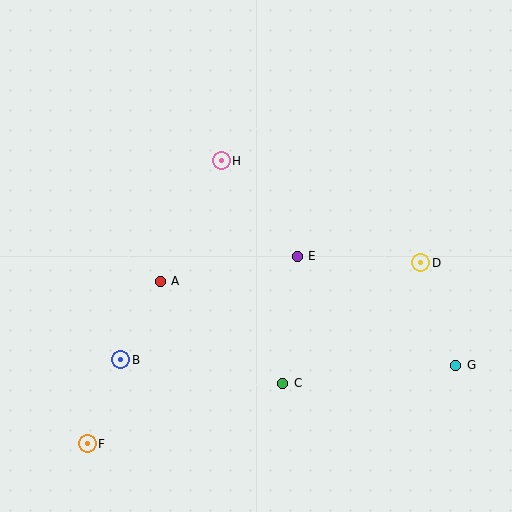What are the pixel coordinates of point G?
Point G is at (456, 365).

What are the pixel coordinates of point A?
Point A is at (160, 281).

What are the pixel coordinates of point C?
Point C is at (283, 383).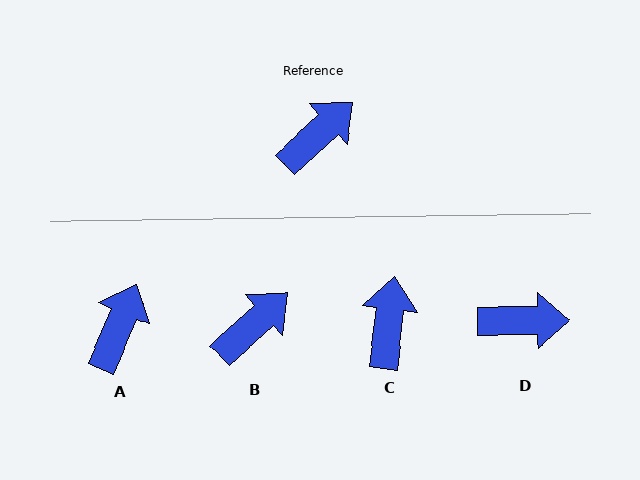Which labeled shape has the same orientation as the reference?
B.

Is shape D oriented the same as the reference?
No, it is off by about 42 degrees.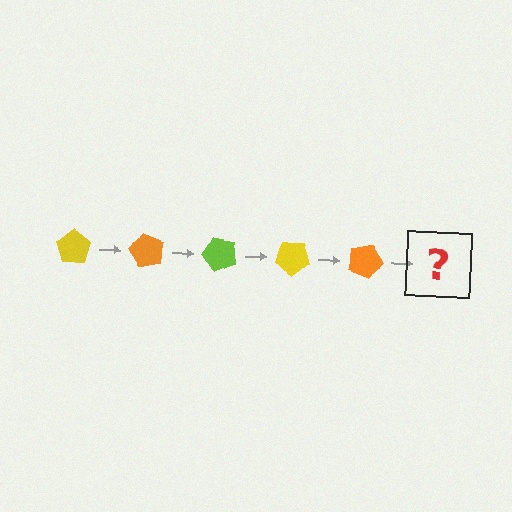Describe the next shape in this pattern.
It should be a lime pentagon, rotated 300 degrees from the start.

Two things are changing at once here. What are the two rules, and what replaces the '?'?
The two rules are that it rotates 60 degrees each step and the color cycles through yellow, orange, and lime. The '?' should be a lime pentagon, rotated 300 degrees from the start.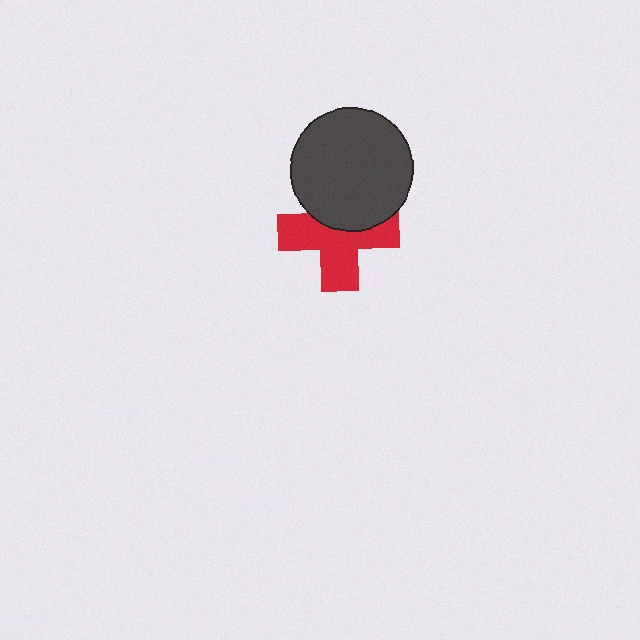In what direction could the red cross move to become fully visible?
The red cross could move down. That would shift it out from behind the dark gray circle entirely.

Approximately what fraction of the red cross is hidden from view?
Roughly 37% of the red cross is hidden behind the dark gray circle.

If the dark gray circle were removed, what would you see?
You would see the complete red cross.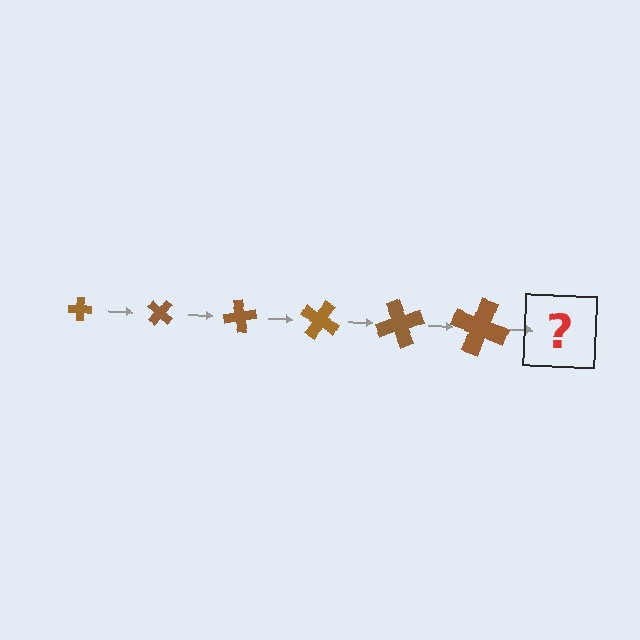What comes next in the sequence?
The next element should be a cross, larger than the previous one and rotated 240 degrees from the start.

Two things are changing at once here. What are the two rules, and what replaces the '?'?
The two rules are that the cross grows larger each step and it rotates 40 degrees each step. The '?' should be a cross, larger than the previous one and rotated 240 degrees from the start.